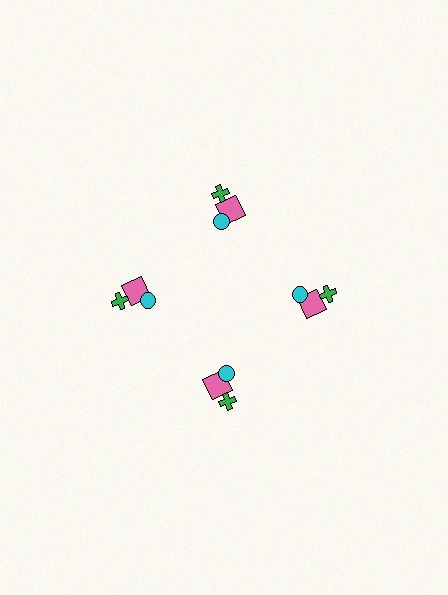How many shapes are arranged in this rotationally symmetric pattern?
There are 12 shapes, arranged in 4 groups of 3.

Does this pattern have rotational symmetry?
Yes, this pattern has 4-fold rotational symmetry. It looks the same after rotating 90 degrees around the center.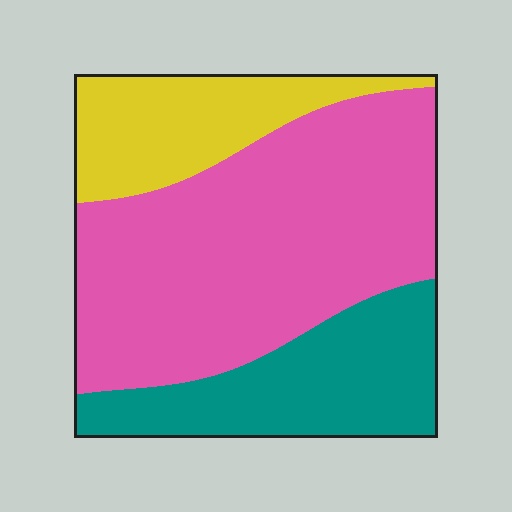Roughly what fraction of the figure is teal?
Teal takes up about one quarter (1/4) of the figure.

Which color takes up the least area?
Yellow, at roughly 20%.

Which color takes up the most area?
Pink, at roughly 55%.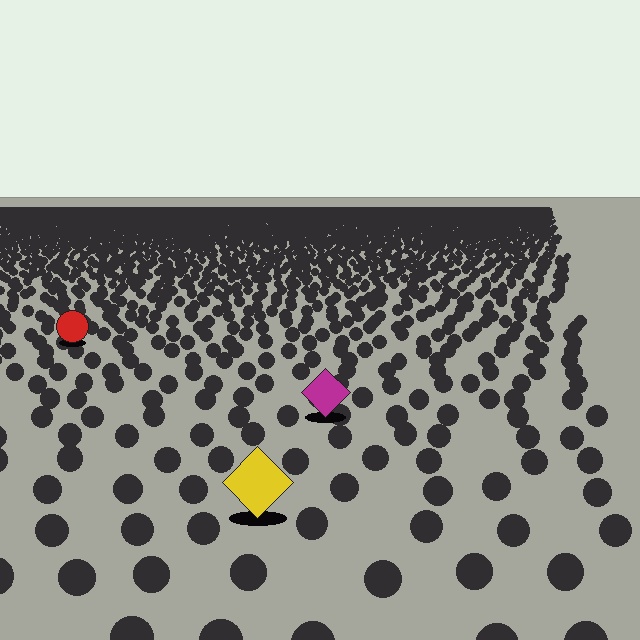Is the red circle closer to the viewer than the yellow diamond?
No. The yellow diamond is closer — you can tell from the texture gradient: the ground texture is coarser near it.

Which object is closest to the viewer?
The yellow diamond is closest. The texture marks near it are larger and more spread out.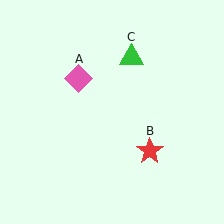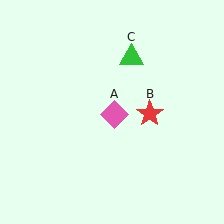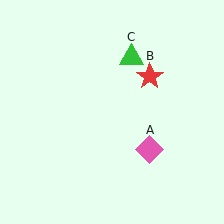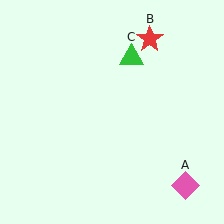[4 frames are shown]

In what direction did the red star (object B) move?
The red star (object B) moved up.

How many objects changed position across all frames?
2 objects changed position: pink diamond (object A), red star (object B).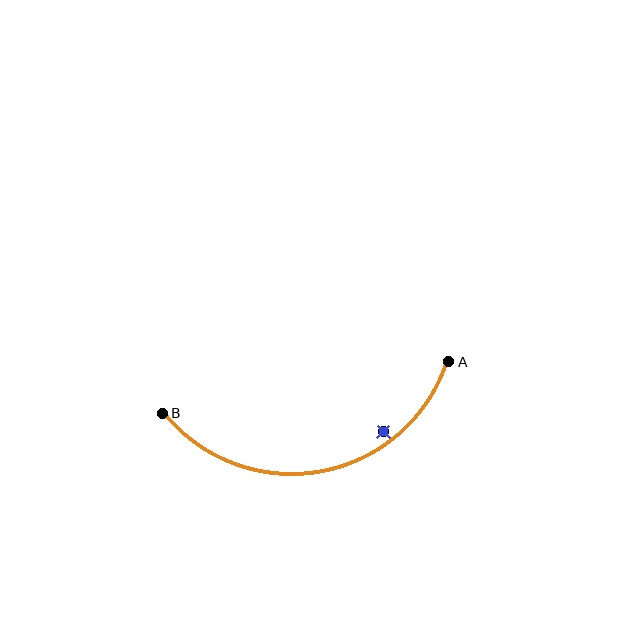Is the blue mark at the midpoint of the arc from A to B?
No — the blue mark does not lie on the arc at all. It sits slightly inside the curve.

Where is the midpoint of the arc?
The arc midpoint is the point on the curve farthest from the straight line joining A and B. It sits below that line.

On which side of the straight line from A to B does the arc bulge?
The arc bulges below the straight line connecting A and B.